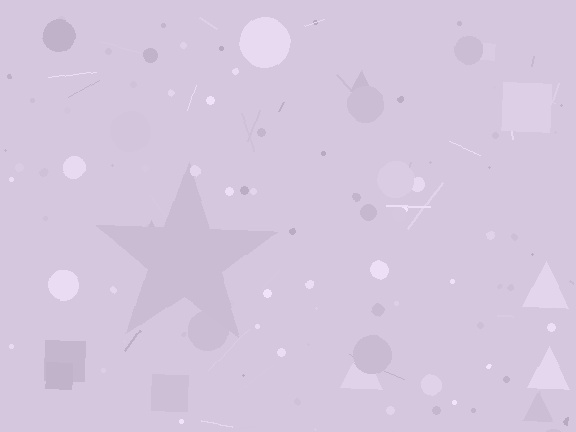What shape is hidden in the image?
A star is hidden in the image.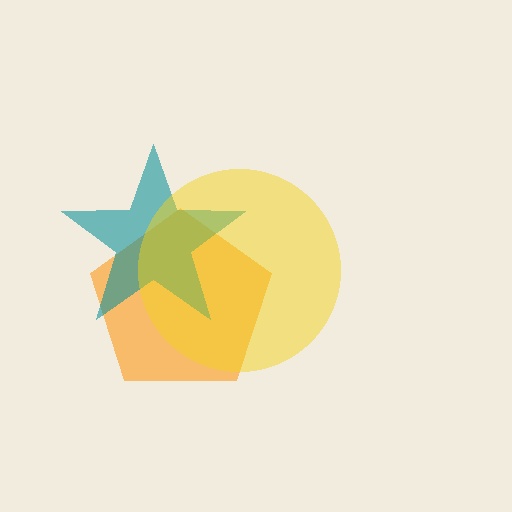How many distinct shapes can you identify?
There are 3 distinct shapes: an orange pentagon, a teal star, a yellow circle.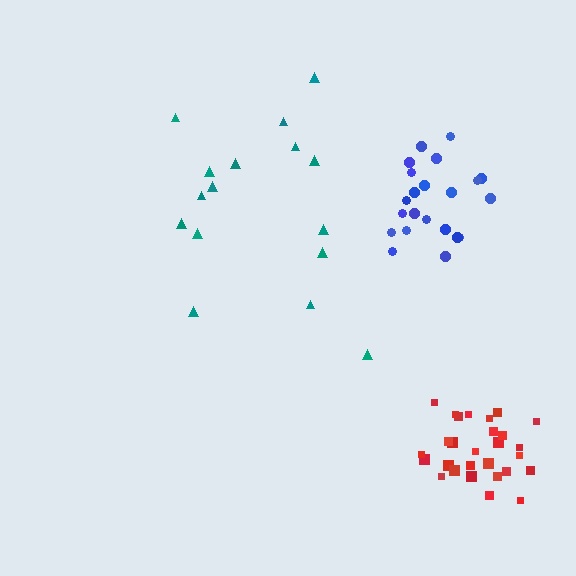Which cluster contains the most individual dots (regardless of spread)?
Red (28).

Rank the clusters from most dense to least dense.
red, blue, teal.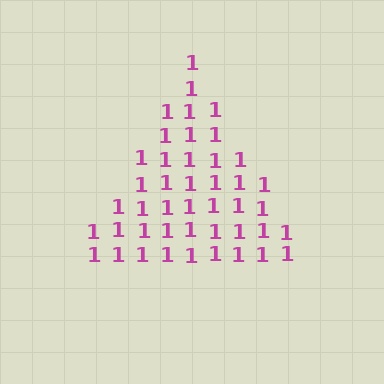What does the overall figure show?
The overall figure shows a triangle.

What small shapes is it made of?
It is made of small digit 1's.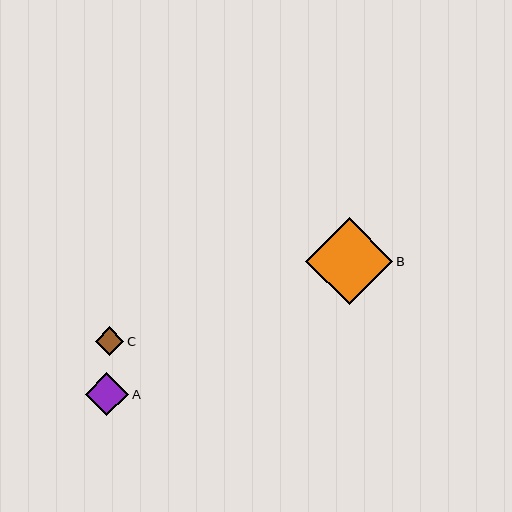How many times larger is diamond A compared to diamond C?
Diamond A is approximately 1.5 times the size of diamond C.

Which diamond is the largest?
Diamond B is the largest with a size of approximately 87 pixels.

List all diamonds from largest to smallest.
From largest to smallest: B, A, C.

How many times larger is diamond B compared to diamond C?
Diamond B is approximately 3.0 times the size of diamond C.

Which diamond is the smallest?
Diamond C is the smallest with a size of approximately 29 pixels.